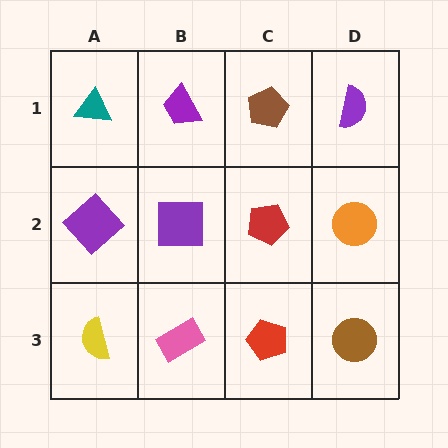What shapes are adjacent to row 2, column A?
A teal triangle (row 1, column A), a yellow semicircle (row 3, column A), a purple square (row 2, column B).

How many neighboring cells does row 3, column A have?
2.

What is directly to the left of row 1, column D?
A brown pentagon.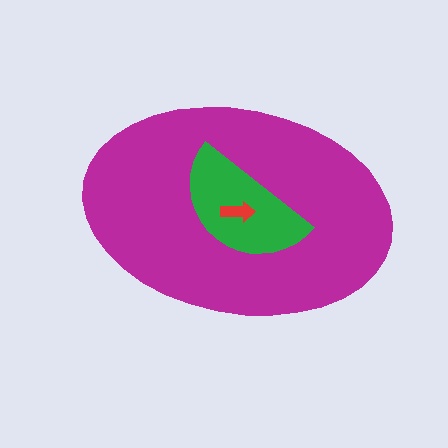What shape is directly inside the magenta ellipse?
The green semicircle.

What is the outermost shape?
The magenta ellipse.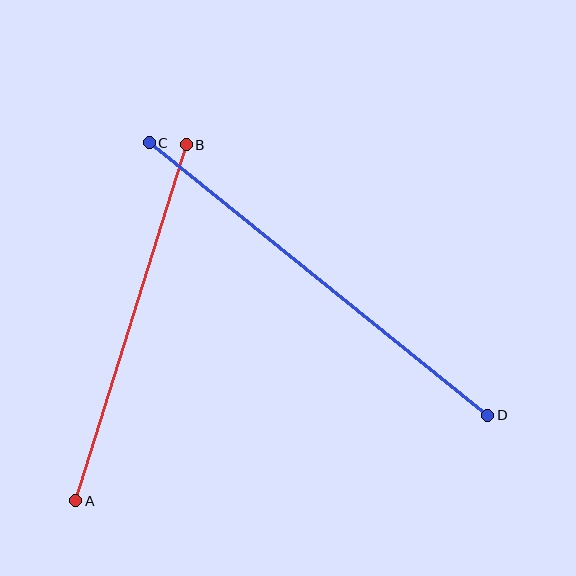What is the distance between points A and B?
The distance is approximately 373 pixels.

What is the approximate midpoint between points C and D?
The midpoint is at approximately (319, 279) pixels.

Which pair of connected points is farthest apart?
Points C and D are farthest apart.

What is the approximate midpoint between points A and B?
The midpoint is at approximately (131, 323) pixels.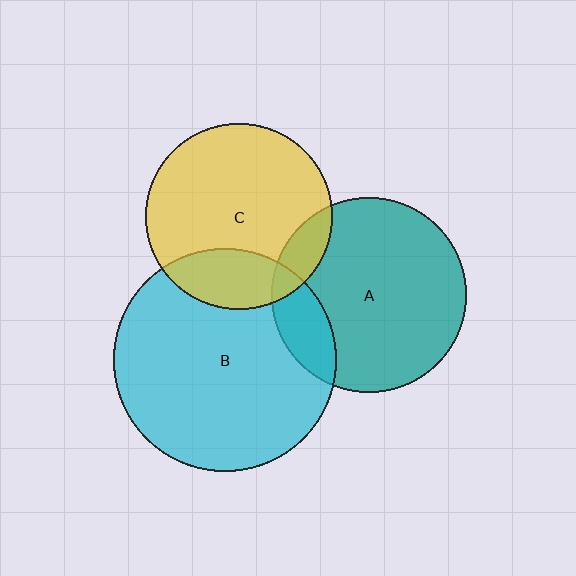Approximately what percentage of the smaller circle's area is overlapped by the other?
Approximately 20%.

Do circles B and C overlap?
Yes.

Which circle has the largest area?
Circle B (cyan).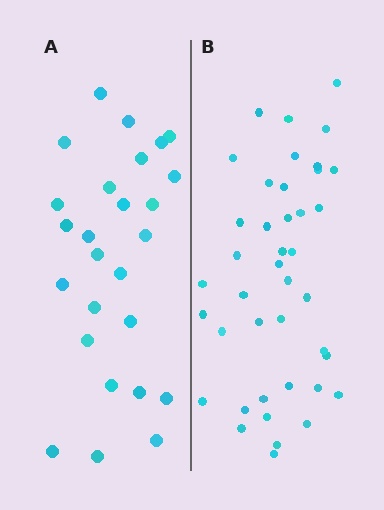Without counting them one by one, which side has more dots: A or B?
Region B (the right region) has more dots.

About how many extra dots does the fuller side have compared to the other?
Region B has approximately 15 more dots than region A.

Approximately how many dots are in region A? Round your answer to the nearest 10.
About 30 dots. (The exact count is 26, which rounds to 30.)